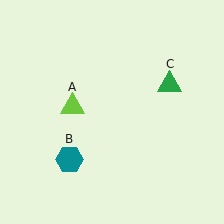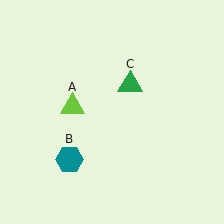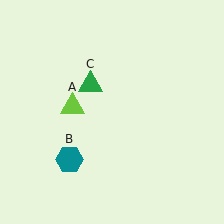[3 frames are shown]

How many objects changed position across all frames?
1 object changed position: green triangle (object C).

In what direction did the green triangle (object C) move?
The green triangle (object C) moved left.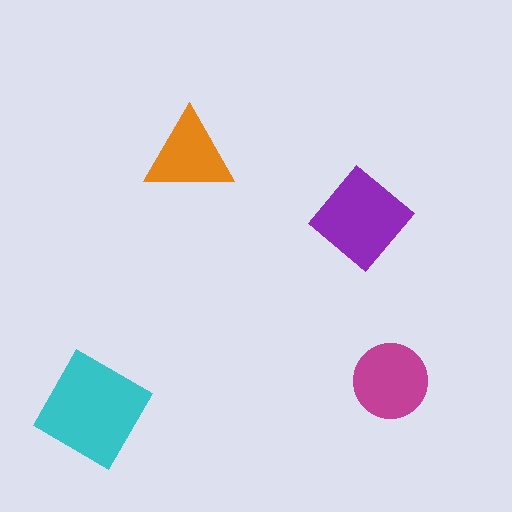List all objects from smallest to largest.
The orange triangle, the magenta circle, the purple diamond, the cyan diamond.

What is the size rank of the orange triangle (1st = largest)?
4th.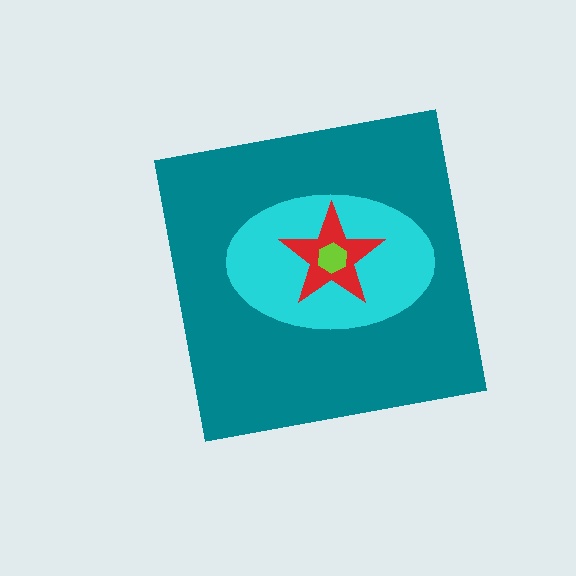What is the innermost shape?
The lime hexagon.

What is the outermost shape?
The teal square.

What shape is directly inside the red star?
The lime hexagon.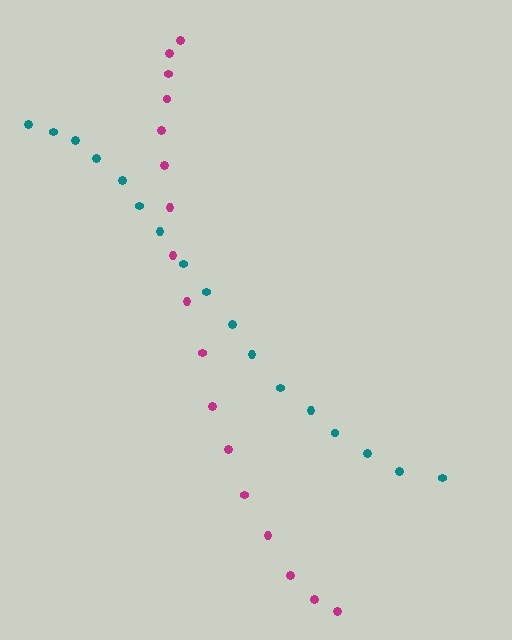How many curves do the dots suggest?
There are 2 distinct paths.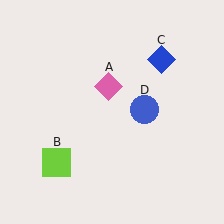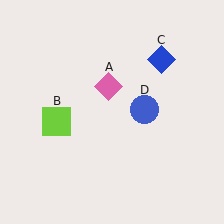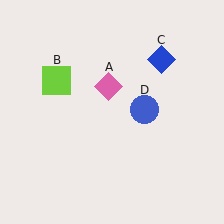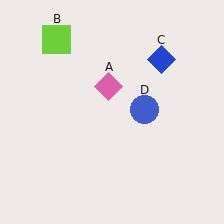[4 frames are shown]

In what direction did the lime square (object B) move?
The lime square (object B) moved up.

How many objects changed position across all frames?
1 object changed position: lime square (object B).